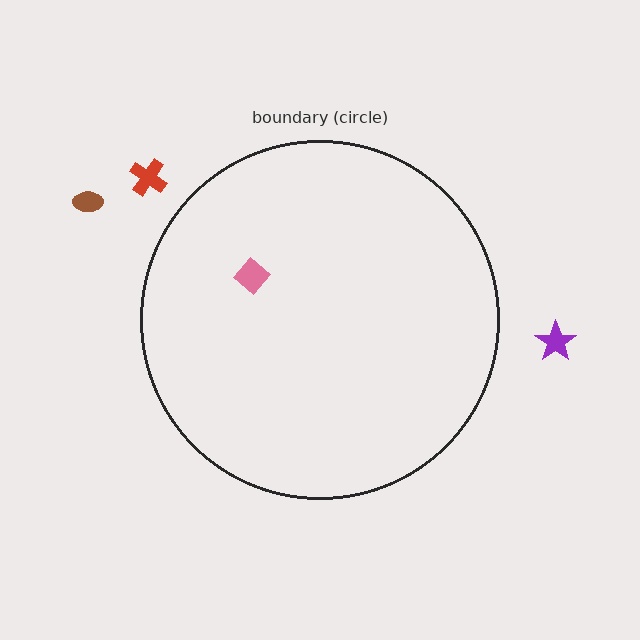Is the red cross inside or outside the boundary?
Outside.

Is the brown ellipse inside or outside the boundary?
Outside.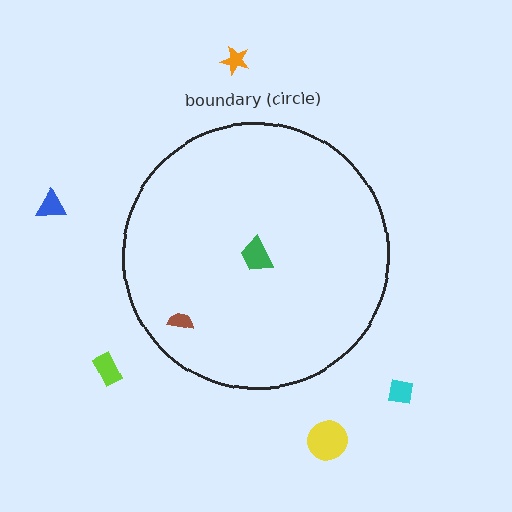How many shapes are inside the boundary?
2 inside, 5 outside.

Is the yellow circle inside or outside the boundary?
Outside.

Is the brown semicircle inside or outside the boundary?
Inside.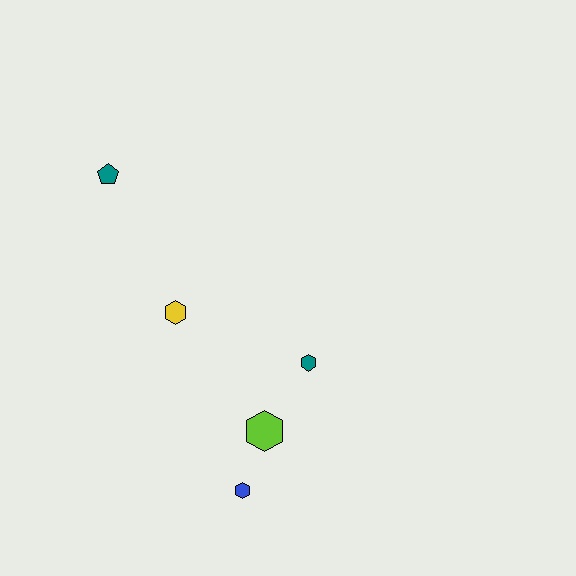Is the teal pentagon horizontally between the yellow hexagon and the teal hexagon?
No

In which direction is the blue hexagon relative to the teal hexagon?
The blue hexagon is below the teal hexagon.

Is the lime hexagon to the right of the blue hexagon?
Yes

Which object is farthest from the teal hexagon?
The teal pentagon is farthest from the teal hexagon.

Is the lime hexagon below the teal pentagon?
Yes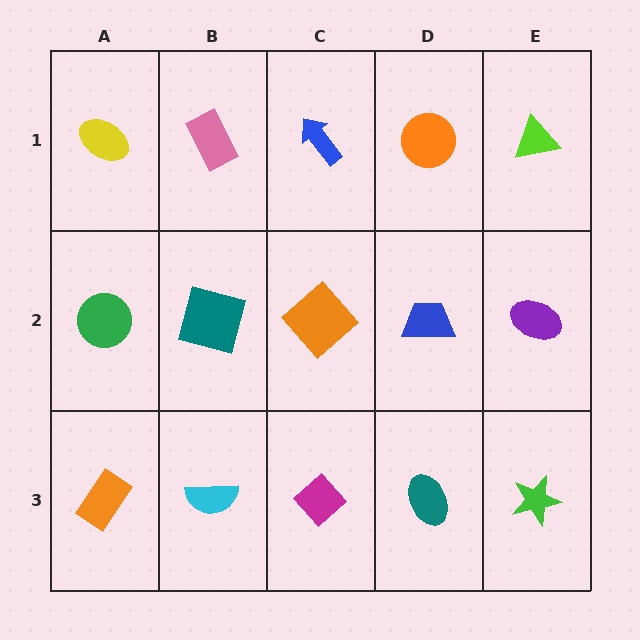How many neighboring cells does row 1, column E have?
2.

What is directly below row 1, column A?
A green circle.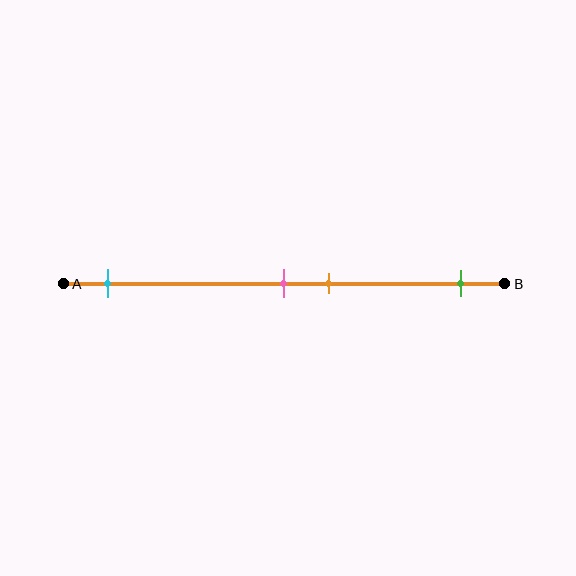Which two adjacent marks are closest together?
The pink and orange marks are the closest adjacent pair.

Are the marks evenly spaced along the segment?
No, the marks are not evenly spaced.